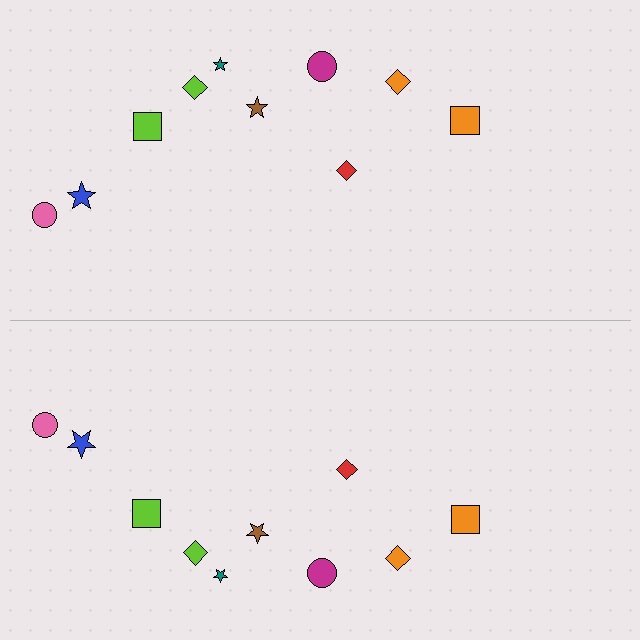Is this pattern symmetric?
Yes, this pattern has bilateral (reflection) symmetry.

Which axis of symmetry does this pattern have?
The pattern has a horizontal axis of symmetry running through the center of the image.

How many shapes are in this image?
There are 20 shapes in this image.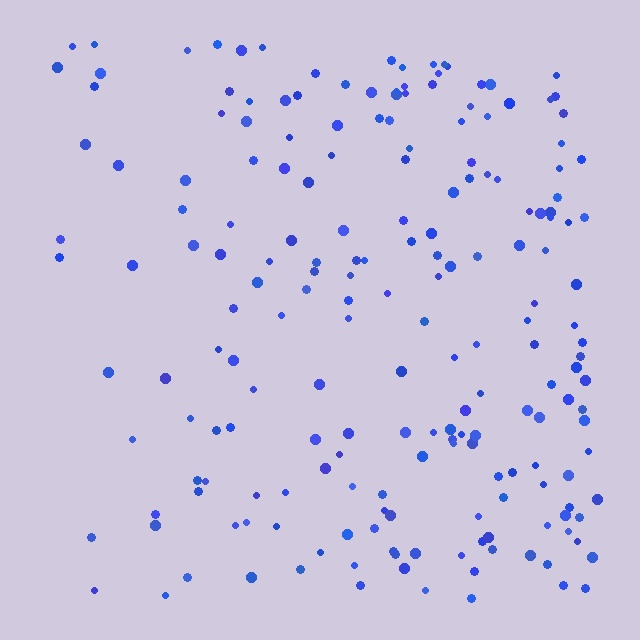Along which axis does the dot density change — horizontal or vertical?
Horizontal.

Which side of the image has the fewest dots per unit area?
The left.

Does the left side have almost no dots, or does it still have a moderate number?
Still a moderate number, just noticeably fewer than the right.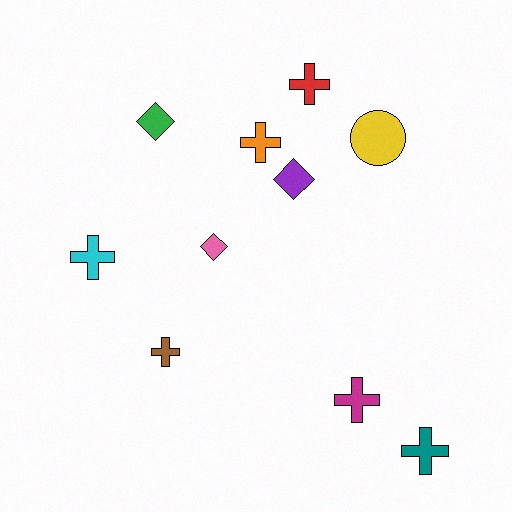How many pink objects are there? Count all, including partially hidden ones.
There is 1 pink object.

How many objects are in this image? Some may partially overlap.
There are 10 objects.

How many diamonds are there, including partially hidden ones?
There are 3 diamonds.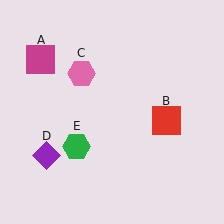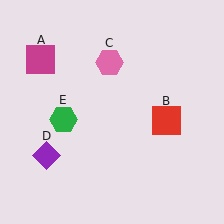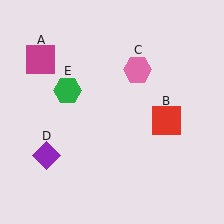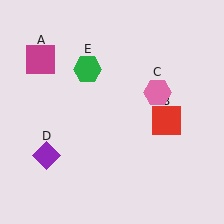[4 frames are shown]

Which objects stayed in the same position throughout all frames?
Magenta square (object A) and red square (object B) and purple diamond (object D) remained stationary.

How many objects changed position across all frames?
2 objects changed position: pink hexagon (object C), green hexagon (object E).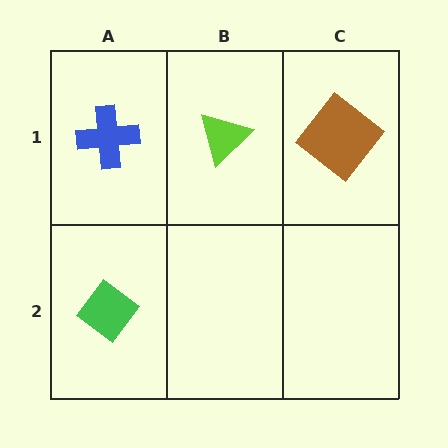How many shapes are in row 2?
1 shape.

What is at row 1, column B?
A lime triangle.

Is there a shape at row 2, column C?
No, that cell is empty.